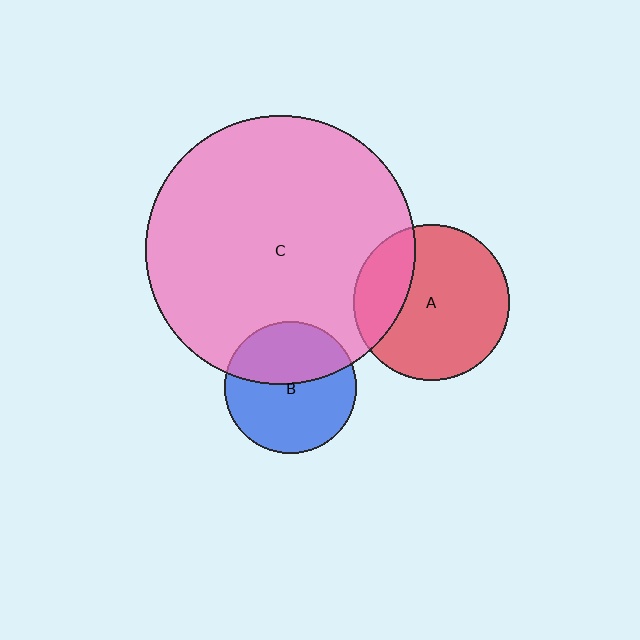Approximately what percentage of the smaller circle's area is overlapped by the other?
Approximately 25%.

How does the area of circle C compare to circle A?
Approximately 3.0 times.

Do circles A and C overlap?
Yes.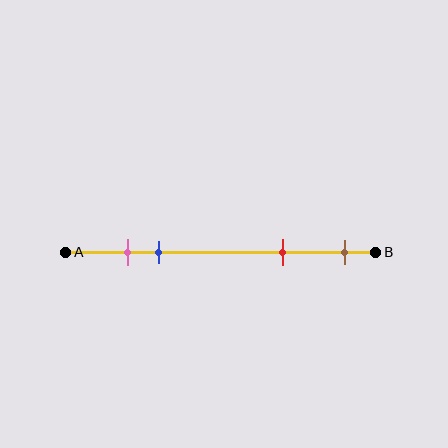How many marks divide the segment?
There are 4 marks dividing the segment.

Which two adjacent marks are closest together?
The pink and blue marks are the closest adjacent pair.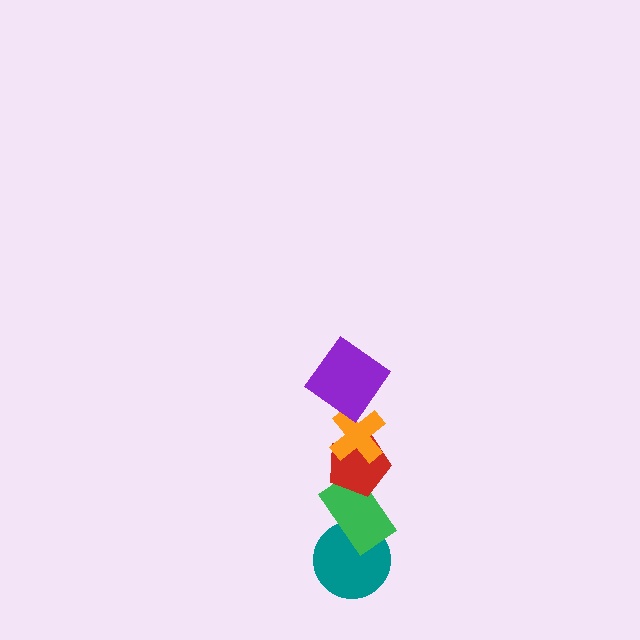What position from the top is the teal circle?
The teal circle is 5th from the top.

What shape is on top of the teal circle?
The green rectangle is on top of the teal circle.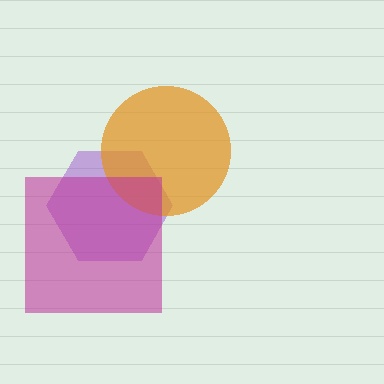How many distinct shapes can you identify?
There are 3 distinct shapes: a purple hexagon, an orange circle, a magenta square.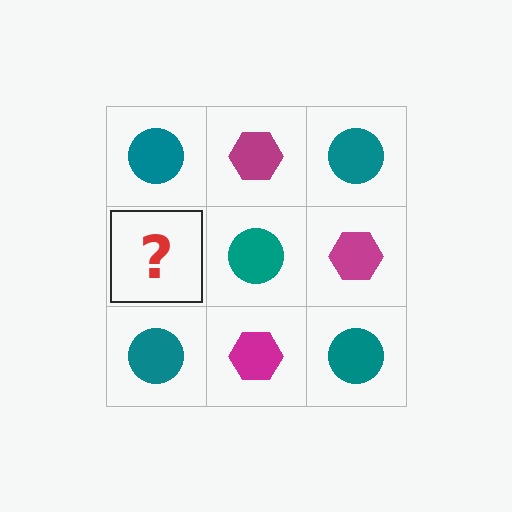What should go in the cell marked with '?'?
The missing cell should contain a magenta hexagon.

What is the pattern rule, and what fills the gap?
The rule is that it alternates teal circle and magenta hexagon in a checkerboard pattern. The gap should be filled with a magenta hexagon.